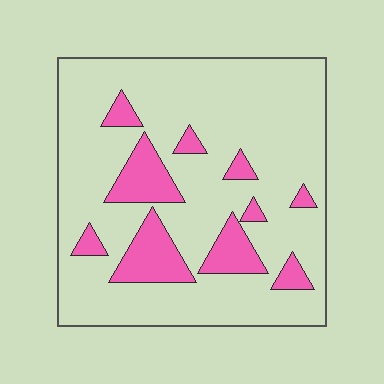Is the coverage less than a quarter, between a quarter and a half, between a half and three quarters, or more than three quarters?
Less than a quarter.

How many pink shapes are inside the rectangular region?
10.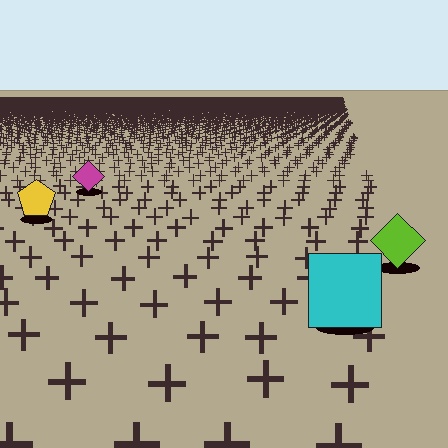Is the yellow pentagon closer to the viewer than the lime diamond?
No. The lime diamond is closer — you can tell from the texture gradient: the ground texture is coarser near it.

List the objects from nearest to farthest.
From nearest to farthest: the cyan square, the lime diamond, the yellow pentagon, the magenta diamond.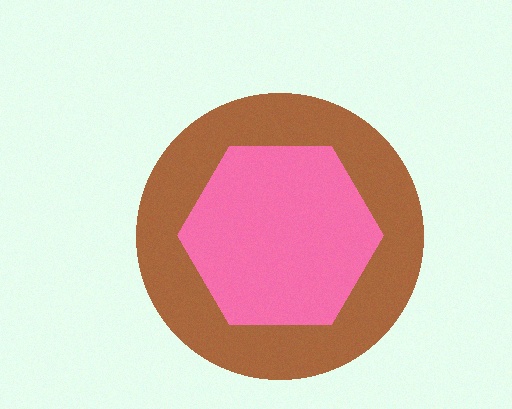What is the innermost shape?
The pink hexagon.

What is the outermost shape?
The brown circle.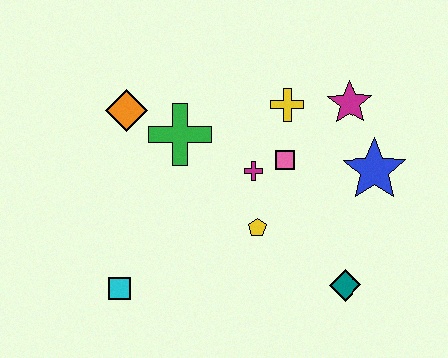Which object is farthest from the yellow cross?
The cyan square is farthest from the yellow cross.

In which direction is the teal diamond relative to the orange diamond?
The teal diamond is to the right of the orange diamond.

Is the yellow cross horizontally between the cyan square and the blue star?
Yes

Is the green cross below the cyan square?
No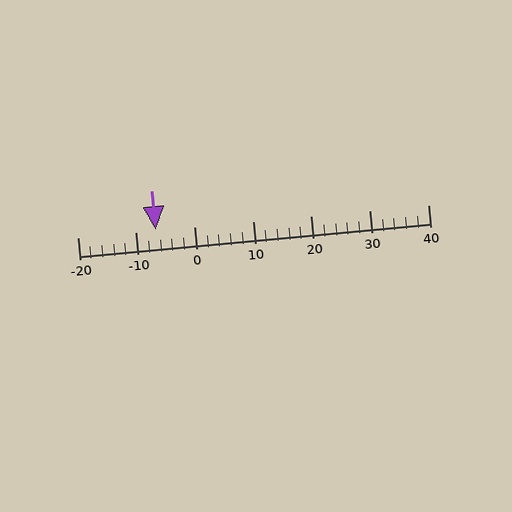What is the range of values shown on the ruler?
The ruler shows values from -20 to 40.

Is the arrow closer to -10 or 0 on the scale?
The arrow is closer to -10.